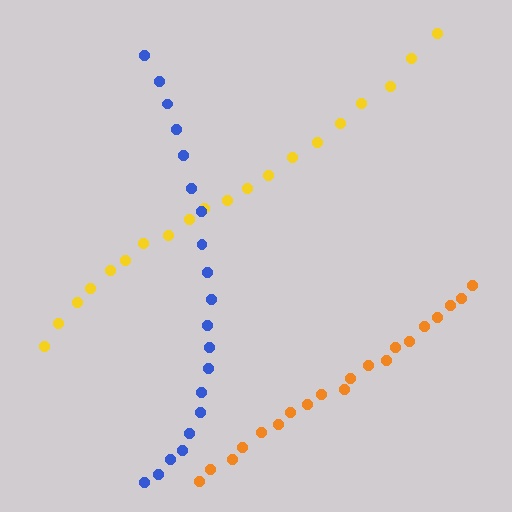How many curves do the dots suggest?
There are 3 distinct paths.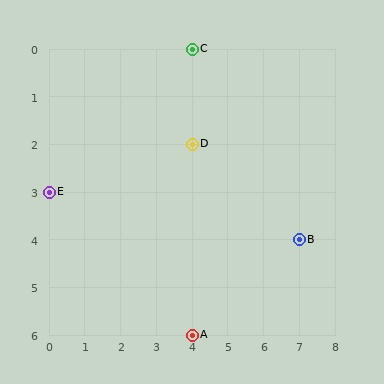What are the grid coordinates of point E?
Point E is at grid coordinates (0, 3).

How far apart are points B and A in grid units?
Points B and A are 3 columns and 2 rows apart (about 3.6 grid units diagonally).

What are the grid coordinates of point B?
Point B is at grid coordinates (7, 4).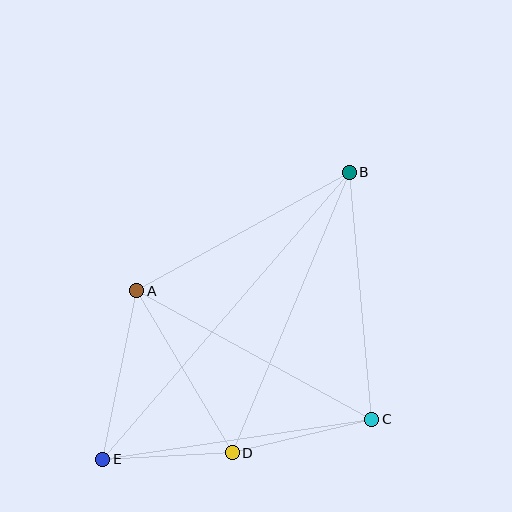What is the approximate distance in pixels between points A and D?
The distance between A and D is approximately 188 pixels.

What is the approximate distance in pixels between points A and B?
The distance between A and B is approximately 243 pixels.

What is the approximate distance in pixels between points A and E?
The distance between A and E is approximately 172 pixels.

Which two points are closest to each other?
Points D and E are closest to each other.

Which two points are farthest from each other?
Points B and E are farthest from each other.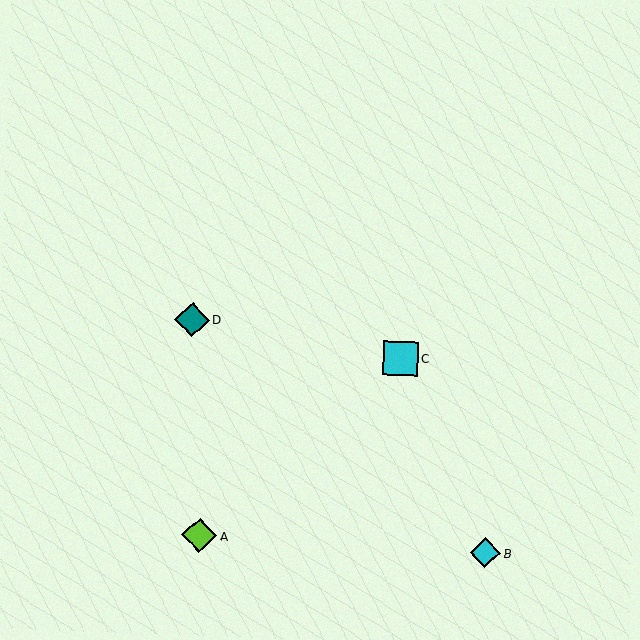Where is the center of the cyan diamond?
The center of the cyan diamond is at (485, 553).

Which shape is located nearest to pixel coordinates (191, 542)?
The lime diamond (labeled A) at (199, 535) is nearest to that location.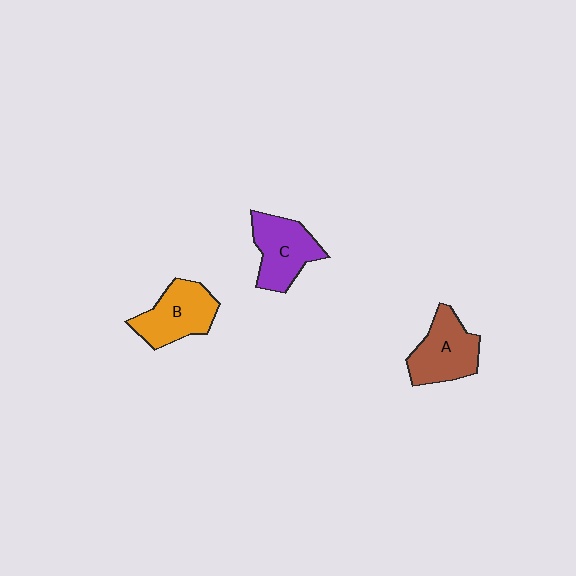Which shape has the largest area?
Shape A (brown).